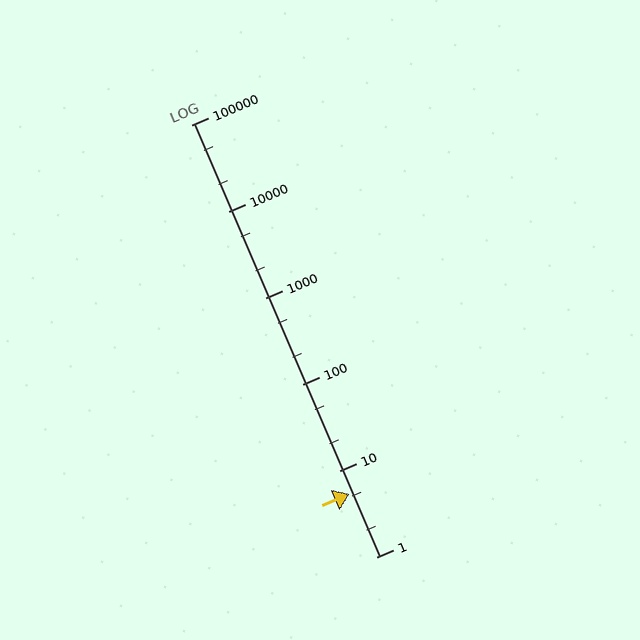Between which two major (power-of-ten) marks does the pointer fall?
The pointer is between 1 and 10.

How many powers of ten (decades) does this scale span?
The scale spans 5 decades, from 1 to 100000.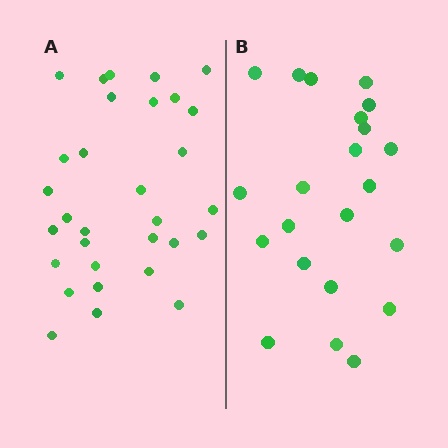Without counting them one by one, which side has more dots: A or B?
Region A (the left region) has more dots.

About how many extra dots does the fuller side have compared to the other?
Region A has roughly 8 or so more dots than region B.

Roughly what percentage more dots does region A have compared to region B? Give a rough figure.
About 40% more.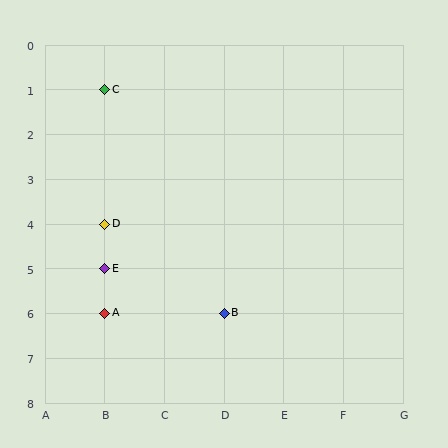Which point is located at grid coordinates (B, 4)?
Point D is at (B, 4).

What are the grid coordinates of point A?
Point A is at grid coordinates (B, 6).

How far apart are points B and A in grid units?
Points B and A are 2 columns apart.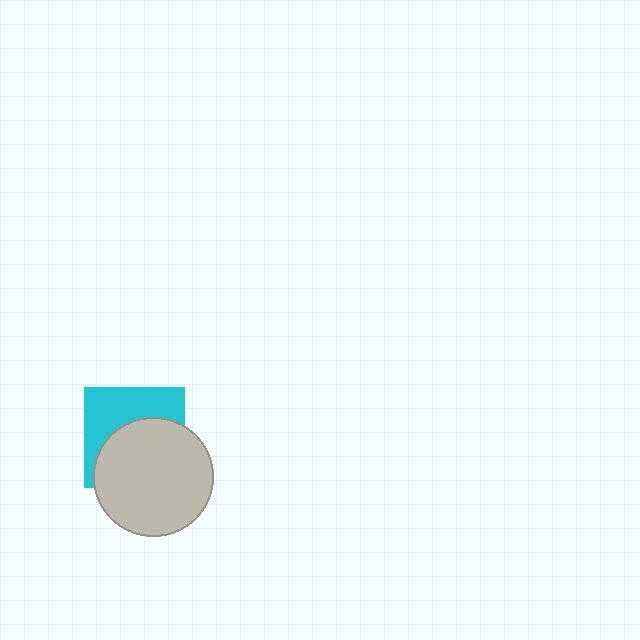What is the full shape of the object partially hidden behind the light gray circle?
The partially hidden object is a cyan square.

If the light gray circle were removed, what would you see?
You would see the complete cyan square.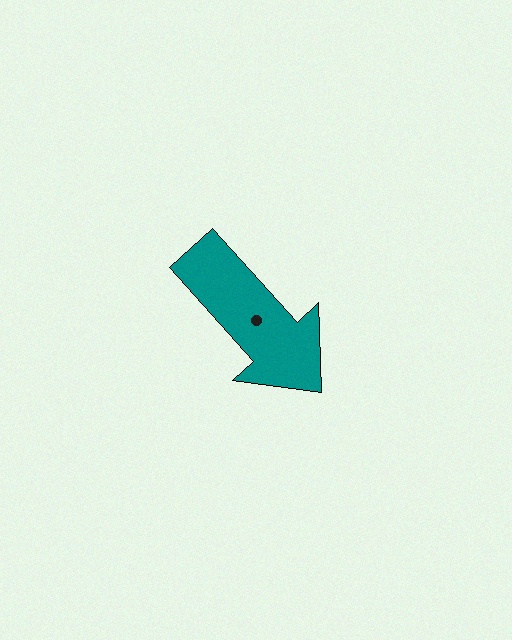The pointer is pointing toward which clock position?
Roughly 5 o'clock.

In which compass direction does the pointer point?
Southeast.